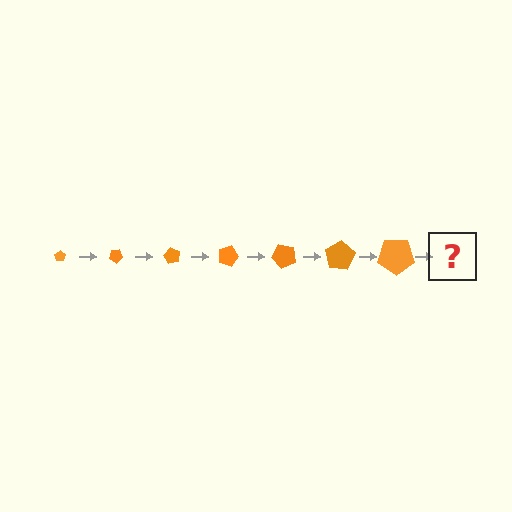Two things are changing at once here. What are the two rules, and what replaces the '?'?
The two rules are that the pentagon grows larger each step and it rotates 30 degrees each step. The '?' should be a pentagon, larger than the previous one and rotated 210 degrees from the start.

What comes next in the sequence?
The next element should be a pentagon, larger than the previous one and rotated 210 degrees from the start.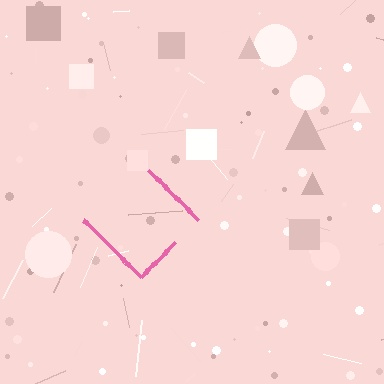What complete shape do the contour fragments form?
The contour fragments form a diamond.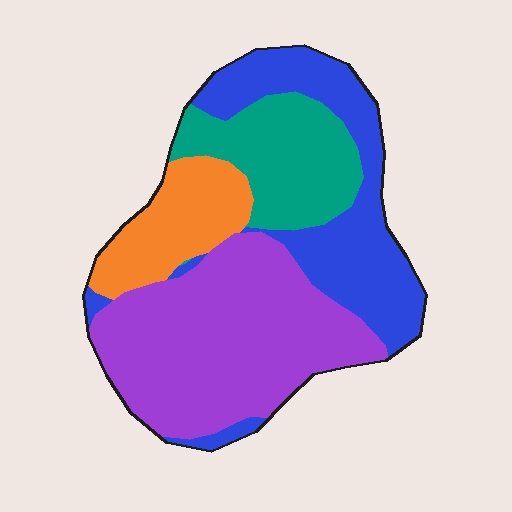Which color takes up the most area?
Purple, at roughly 40%.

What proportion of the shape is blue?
Blue covers roughly 25% of the shape.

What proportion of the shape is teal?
Teal covers roughly 20% of the shape.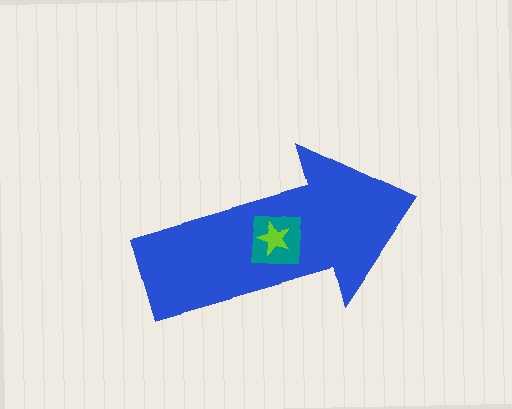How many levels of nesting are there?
3.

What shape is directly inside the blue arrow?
The teal square.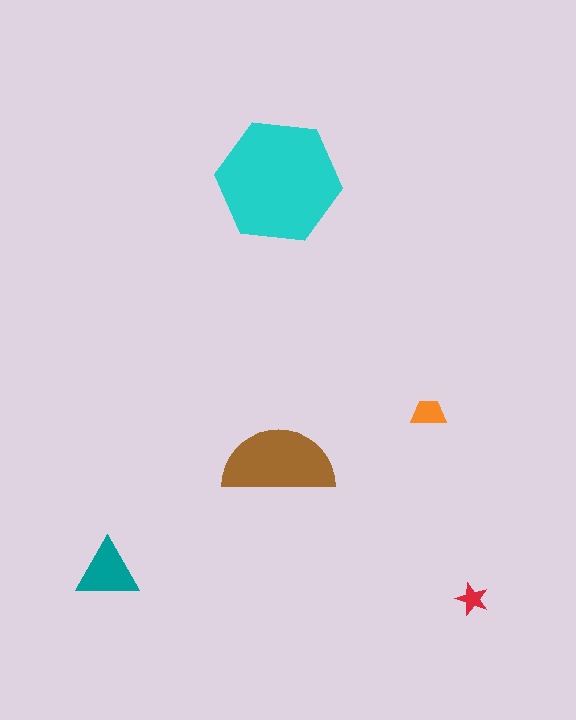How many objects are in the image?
There are 5 objects in the image.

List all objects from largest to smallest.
The cyan hexagon, the brown semicircle, the teal triangle, the orange trapezoid, the red star.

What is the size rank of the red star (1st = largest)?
5th.